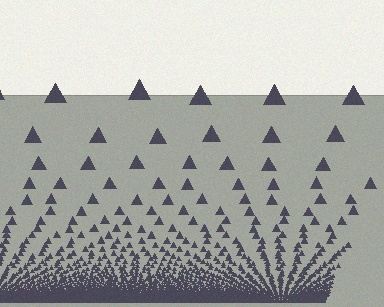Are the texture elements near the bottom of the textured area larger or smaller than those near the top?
Smaller. The gradient is inverted — elements near the bottom are smaller and denser.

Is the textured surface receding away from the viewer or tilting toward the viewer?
The surface appears to tilt toward the viewer. Texture elements get larger and sparser toward the top.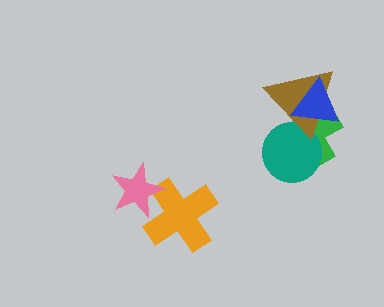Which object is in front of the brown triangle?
The blue triangle is in front of the brown triangle.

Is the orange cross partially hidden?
Yes, it is partially covered by another shape.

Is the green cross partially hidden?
Yes, it is partially covered by another shape.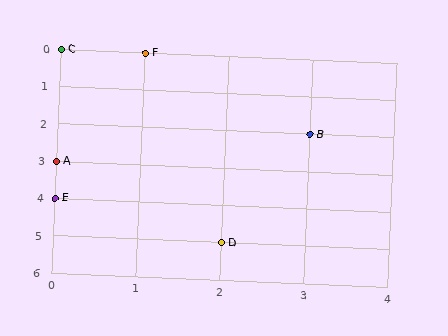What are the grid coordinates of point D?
Point D is at grid coordinates (2, 5).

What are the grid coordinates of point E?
Point E is at grid coordinates (0, 4).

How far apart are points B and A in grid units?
Points B and A are 3 columns and 1 row apart (about 3.2 grid units diagonally).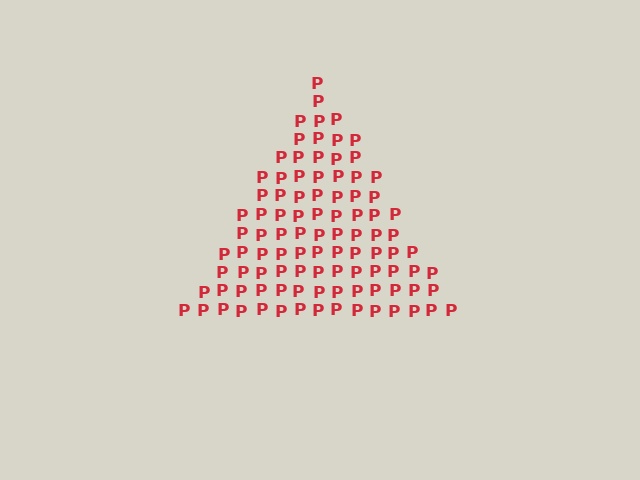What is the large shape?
The large shape is a triangle.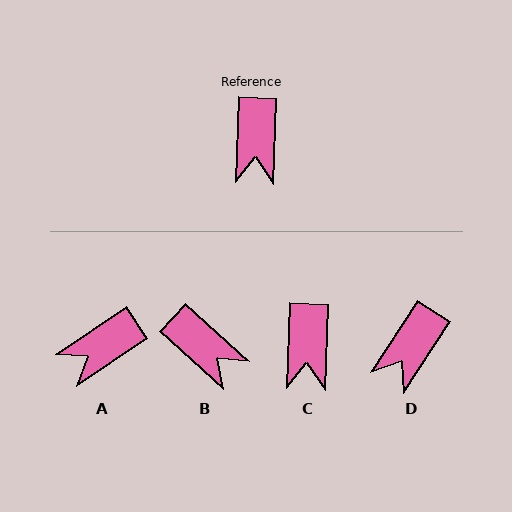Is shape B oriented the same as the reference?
No, it is off by about 50 degrees.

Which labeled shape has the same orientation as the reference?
C.